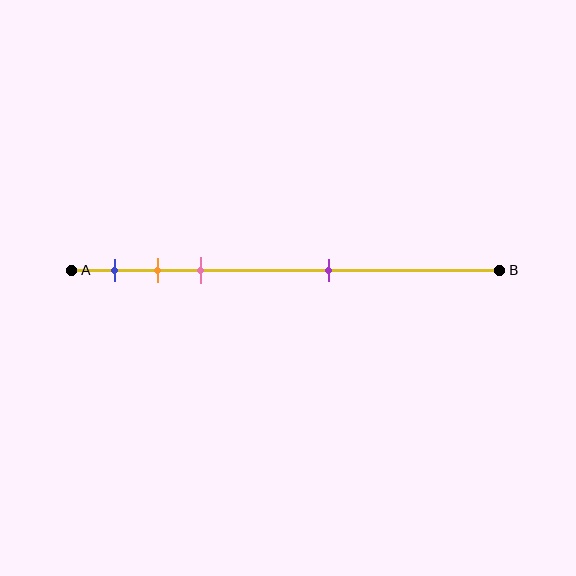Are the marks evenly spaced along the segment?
No, the marks are not evenly spaced.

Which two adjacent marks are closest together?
The orange and pink marks are the closest adjacent pair.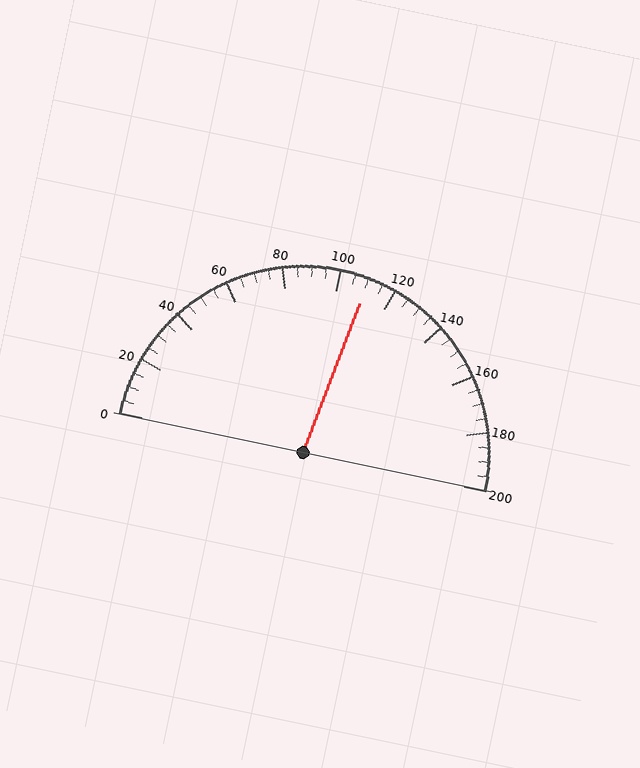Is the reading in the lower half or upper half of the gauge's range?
The reading is in the upper half of the range (0 to 200).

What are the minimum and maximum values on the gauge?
The gauge ranges from 0 to 200.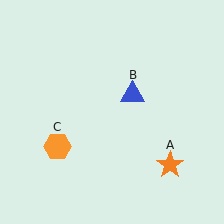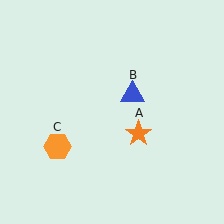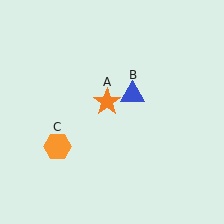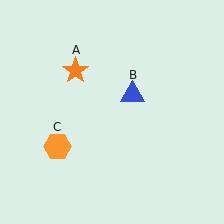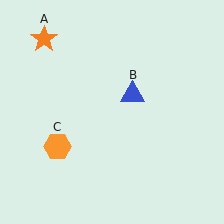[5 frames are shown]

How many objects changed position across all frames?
1 object changed position: orange star (object A).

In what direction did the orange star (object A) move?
The orange star (object A) moved up and to the left.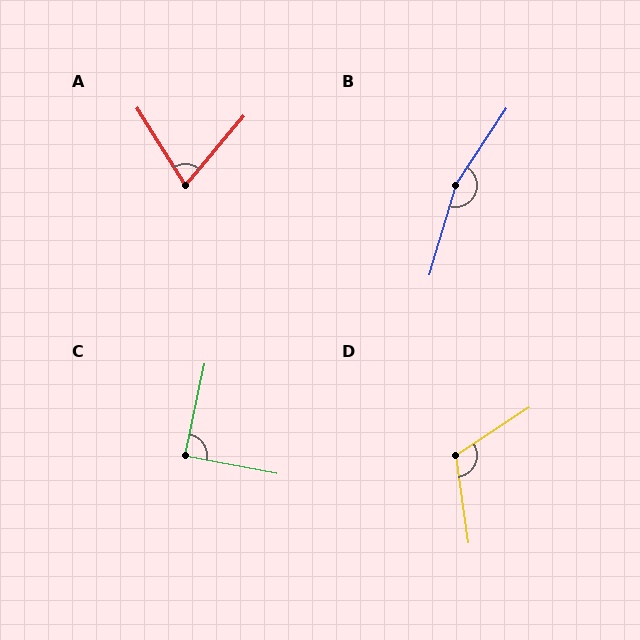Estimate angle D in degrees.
Approximately 115 degrees.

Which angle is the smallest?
A, at approximately 72 degrees.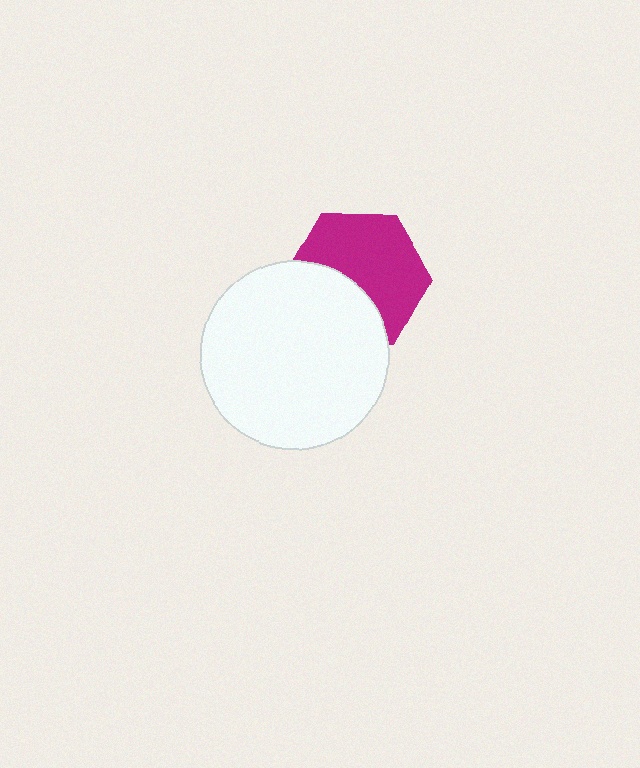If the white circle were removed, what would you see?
You would see the complete magenta hexagon.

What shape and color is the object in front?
The object in front is a white circle.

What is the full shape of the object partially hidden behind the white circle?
The partially hidden object is a magenta hexagon.